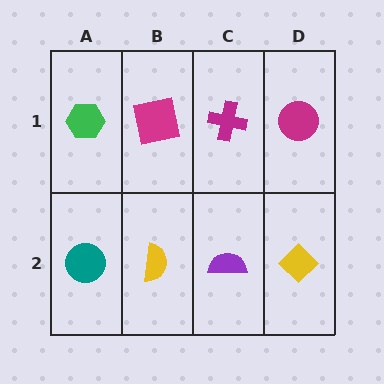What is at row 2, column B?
A yellow semicircle.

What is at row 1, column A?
A green hexagon.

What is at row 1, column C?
A magenta cross.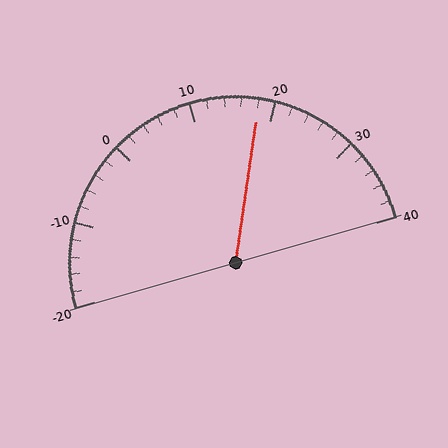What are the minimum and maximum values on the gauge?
The gauge ranges from -20 to 40.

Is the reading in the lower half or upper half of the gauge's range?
The reading is in the upper half of the range (-20 to 40).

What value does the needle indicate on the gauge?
The needle indicates approximately 18.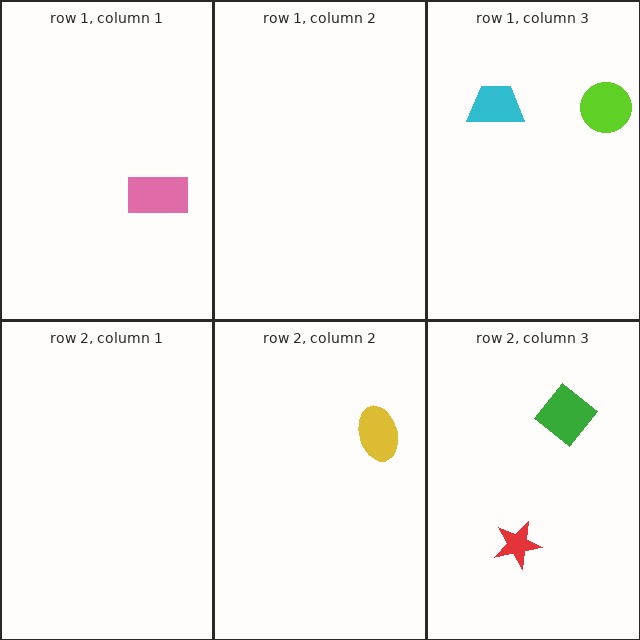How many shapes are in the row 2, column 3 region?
2.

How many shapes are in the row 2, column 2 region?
1.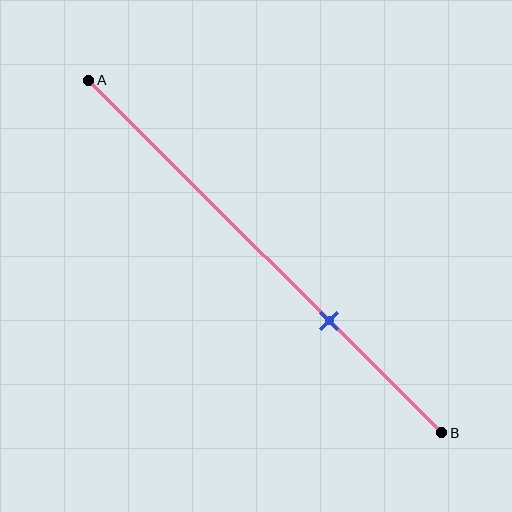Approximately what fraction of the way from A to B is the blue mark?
The blue mark is approximately 70% of the way from A to B.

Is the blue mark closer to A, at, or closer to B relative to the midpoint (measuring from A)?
The blue mark is closer to point B than the midpoint of segment AB.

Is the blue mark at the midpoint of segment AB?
No, the mark is at about 70% from A, not at the 50% midpoint.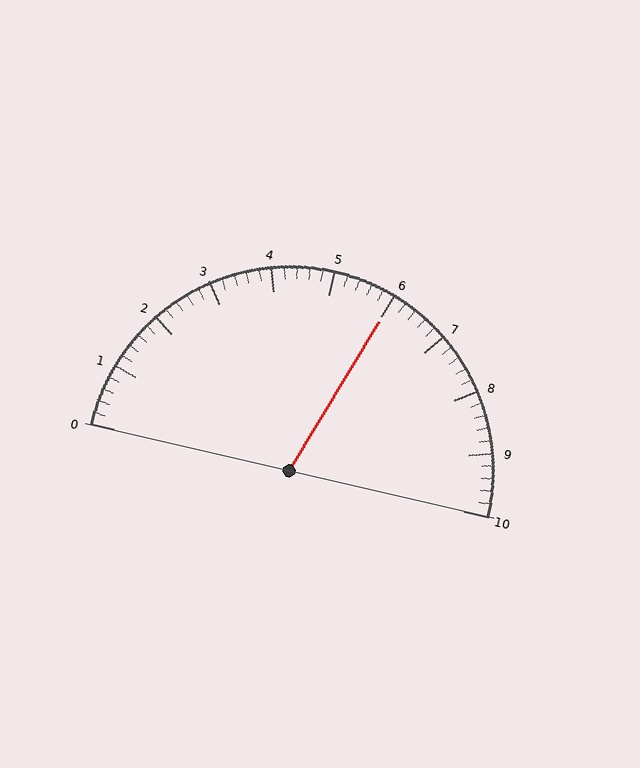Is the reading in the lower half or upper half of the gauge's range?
The reading is in the upper half of the range (0 to 10).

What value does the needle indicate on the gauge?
The needle indicates approximately 6.0.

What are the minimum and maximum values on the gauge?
The gauge ranges from 0 to 10.